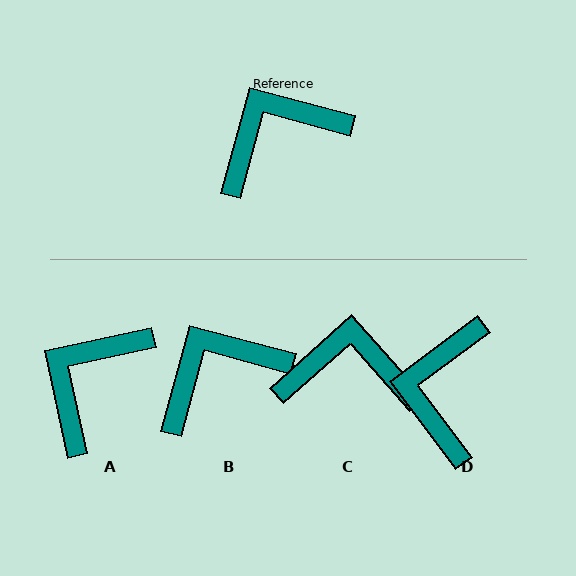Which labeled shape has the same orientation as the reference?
B.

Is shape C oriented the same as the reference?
No, it is off by about 33 degrees.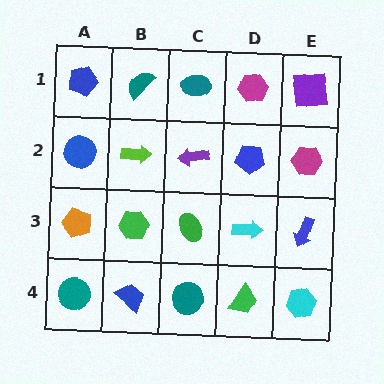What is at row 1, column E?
A purple square.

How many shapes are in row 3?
5 shapes.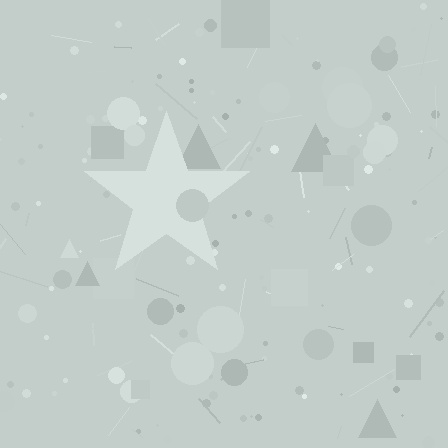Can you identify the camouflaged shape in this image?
The camouflaged shape is a star.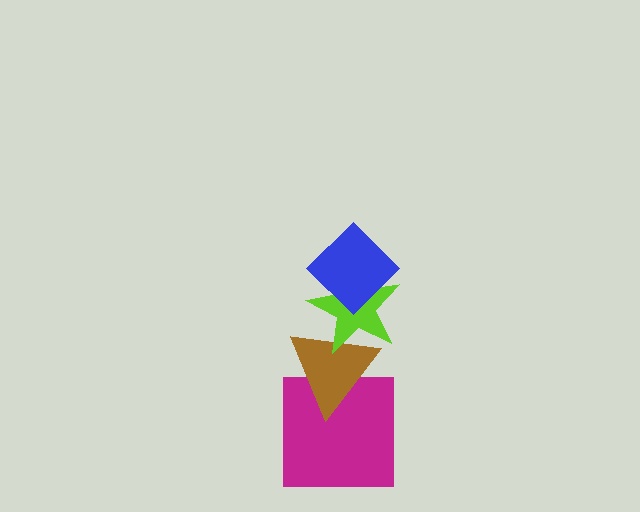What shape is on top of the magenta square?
The brown triangle is on top of the magenta square.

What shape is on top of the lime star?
The blue diamond is on top of the lime star.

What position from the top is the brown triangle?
The brown triangle is 3rd from the top.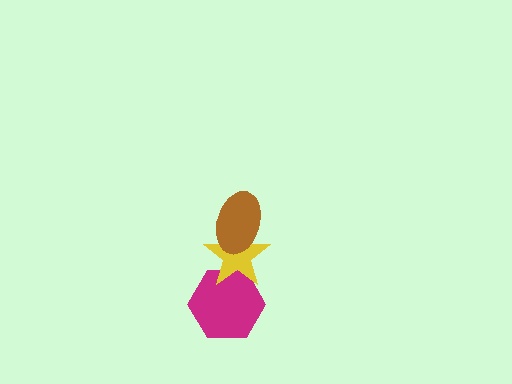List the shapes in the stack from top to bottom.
From top to bottom: the brown ellipse, the yellow star, the magenta hexagon.